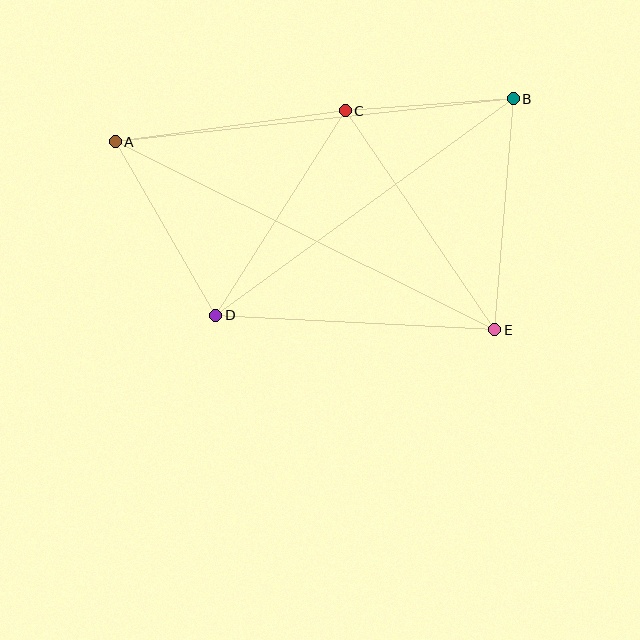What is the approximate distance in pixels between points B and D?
The distance between B and D is approximately 368 pixels.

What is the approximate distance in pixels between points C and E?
The distance between C and E is approximately 265 pixels.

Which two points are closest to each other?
Points B and C are closest to each other.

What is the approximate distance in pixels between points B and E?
The distance between B and E is approximately 232 pixels.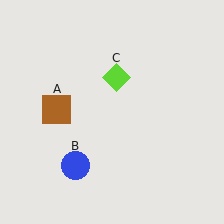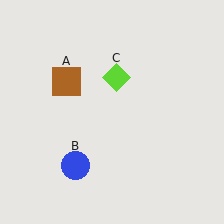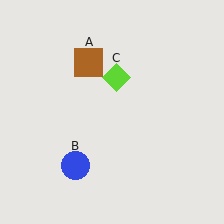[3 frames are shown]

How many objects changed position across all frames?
1 object changed position: brown square (object A).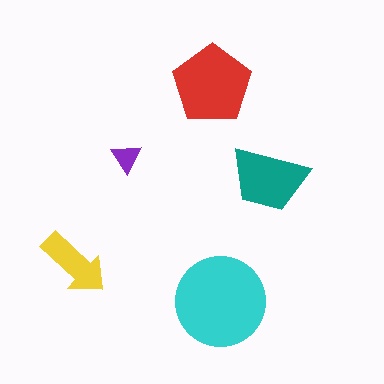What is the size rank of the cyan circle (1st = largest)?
1st.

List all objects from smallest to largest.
The purple triangle, the yellow arrow, the teal trapezoid, the red pentagon, the cyan circle.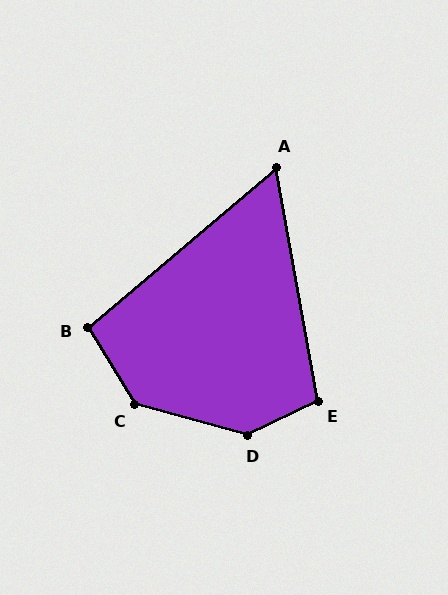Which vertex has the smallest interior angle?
A, at approximately 60 degrees.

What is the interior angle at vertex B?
Approximately 99 degrees (obtuse).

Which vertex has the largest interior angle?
D, at approximately 139 degrees.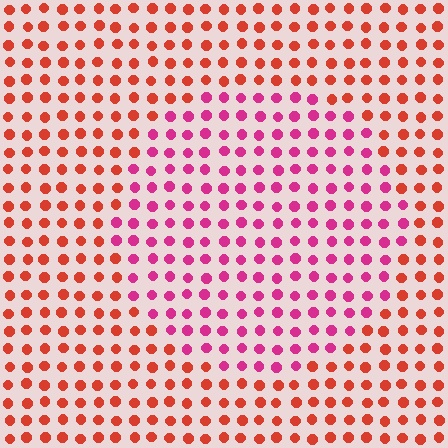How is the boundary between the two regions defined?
The boundary is defined purely by a slight shift in hue (about 41 degrees). Spacing, size, and orientation are identical on both sides.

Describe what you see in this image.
The image is filled with small red elements in a uniform arrangement. A circle-shaped region is visible where the elements are tinted to a slightly different hue, forming a subtle color boundary.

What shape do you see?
I see a circle.